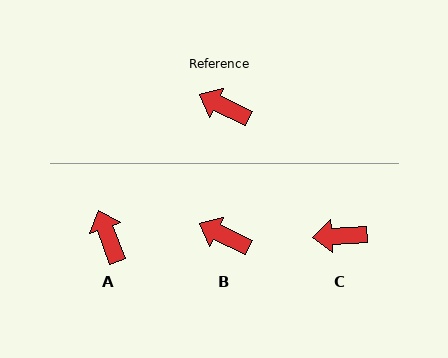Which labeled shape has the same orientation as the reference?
B.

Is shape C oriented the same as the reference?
No, it is off by about 29 degrees.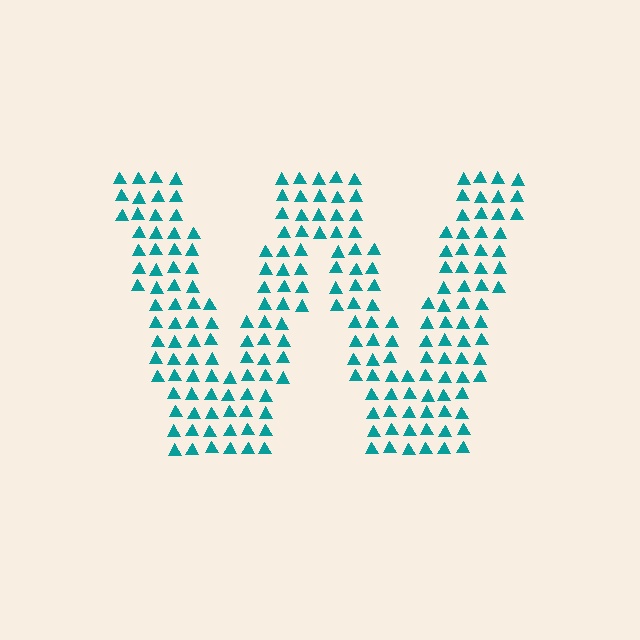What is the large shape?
The large shape is the letter W.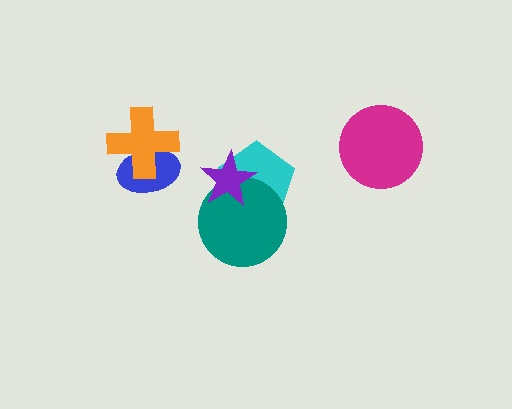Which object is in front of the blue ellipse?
The orange cross is in front of the blue ellipse.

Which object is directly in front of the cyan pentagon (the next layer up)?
The teal circle is directly in front of the cyan pentagon.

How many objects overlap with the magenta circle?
0 objects overlap with the magenta circle.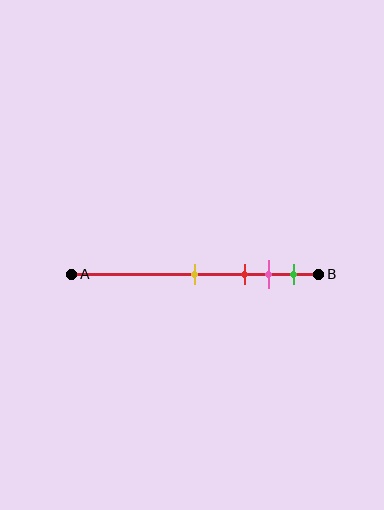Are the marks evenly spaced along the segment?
No, the marks are not evenly spaced.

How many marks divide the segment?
There are 4 marks dividing the segment.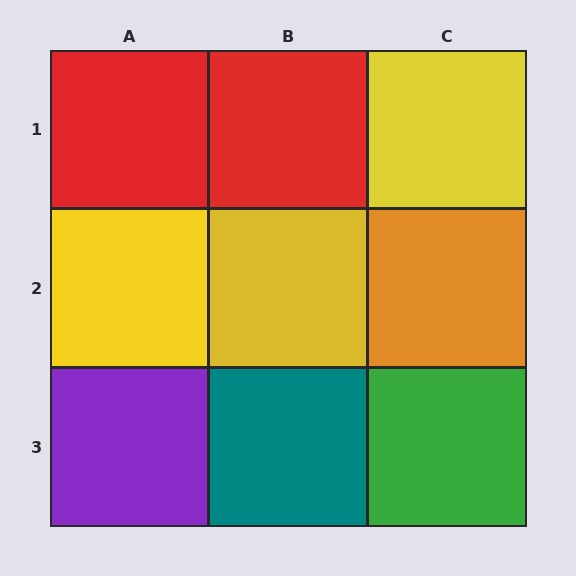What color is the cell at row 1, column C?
Yellow.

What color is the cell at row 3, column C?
Green.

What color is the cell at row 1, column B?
Red.